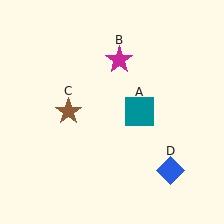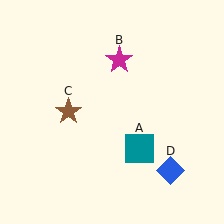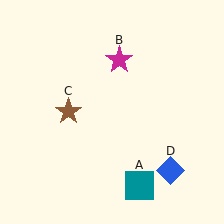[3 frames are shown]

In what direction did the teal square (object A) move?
The teal square (object A) moved down.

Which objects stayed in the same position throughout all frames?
Magenta star (object B) and brown star (object C) and blue diamond (object D) remained stationary.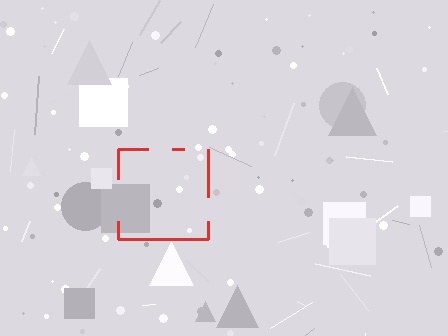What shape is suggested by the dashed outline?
The dashed outline suggests a square.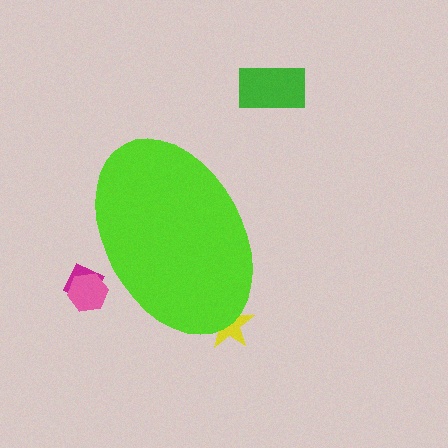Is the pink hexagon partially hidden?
Yes, the pink hexagon is partially hidden behind the lime ellipse.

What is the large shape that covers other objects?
A lime ellipse.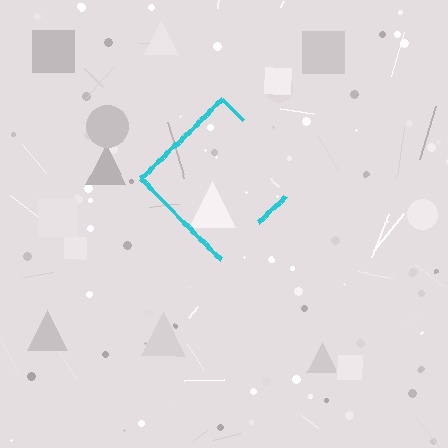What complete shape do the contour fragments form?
The contour fragments form a diamond.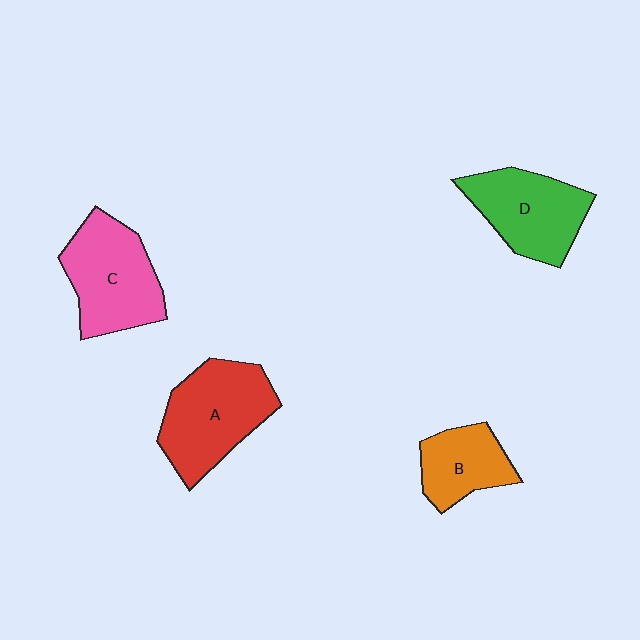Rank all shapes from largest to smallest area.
From largest to smallest: A (red), C (pink), D (green), B (orange).